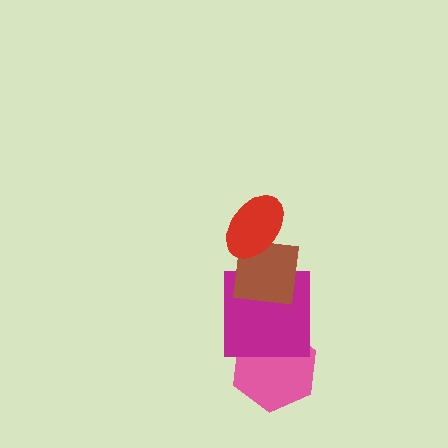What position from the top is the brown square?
The brown square is 2nd from the top.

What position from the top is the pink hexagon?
The pink hexagon is 4th from the top.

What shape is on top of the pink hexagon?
The magenta square is on top of the pink hexagon.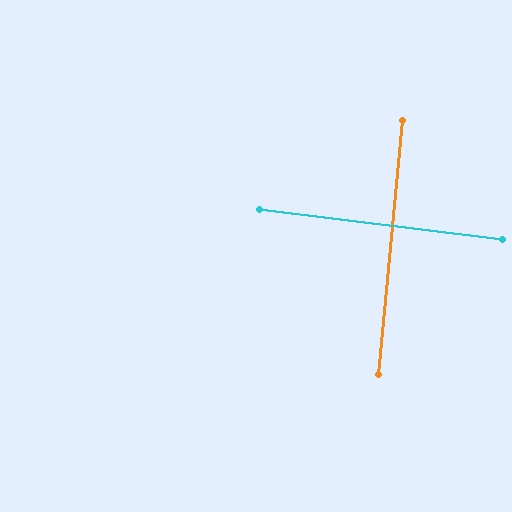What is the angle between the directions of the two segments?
Approximately 88 degrees.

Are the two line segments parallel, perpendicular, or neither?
Perpendicular — they meet at approximately 88°.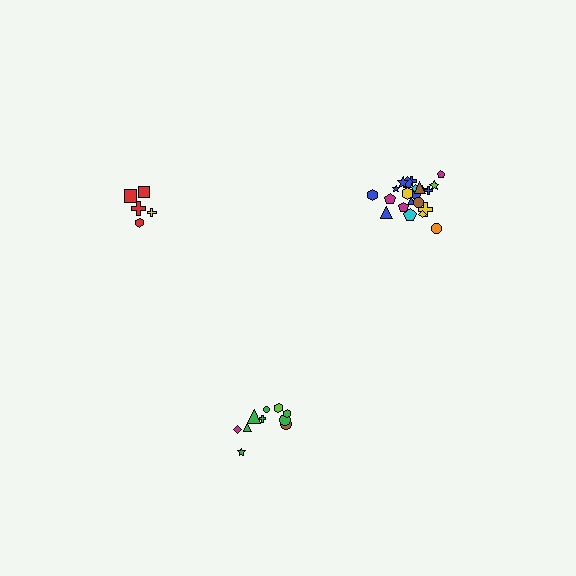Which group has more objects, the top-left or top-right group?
The top-right group.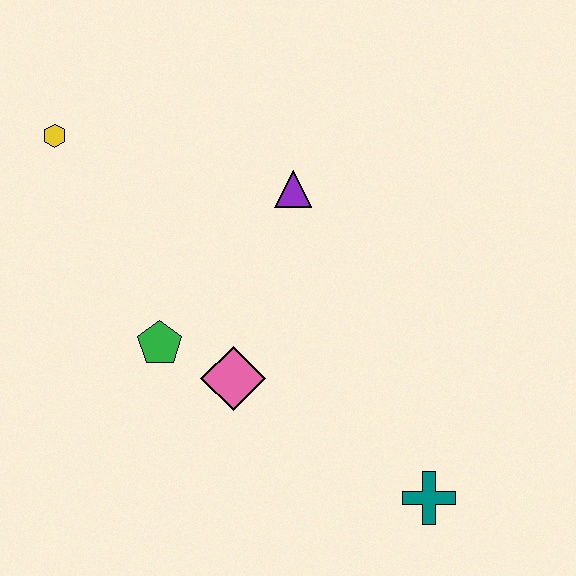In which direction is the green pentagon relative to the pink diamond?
The green pentagon is to the left of the pink diamond.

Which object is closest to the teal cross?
The pink diamond is closest to the teal cross.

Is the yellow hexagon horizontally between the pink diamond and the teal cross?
No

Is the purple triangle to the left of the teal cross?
Yes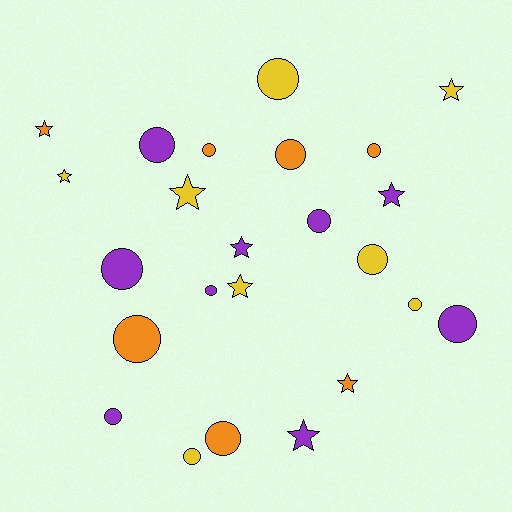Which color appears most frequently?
Purple, with 9 objects.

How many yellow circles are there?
There are 4 yellow circles.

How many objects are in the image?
There are 24 objects.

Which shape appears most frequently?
Circle, with 15 objects.